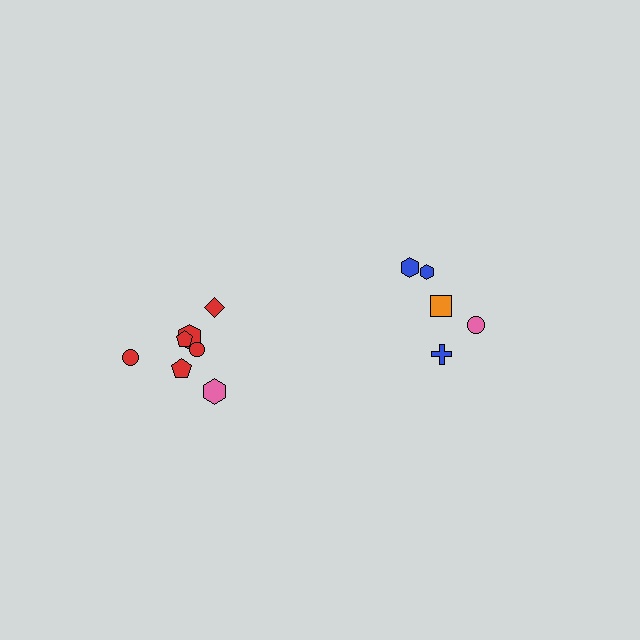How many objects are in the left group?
There are 7 objects.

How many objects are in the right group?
There are 5 objects.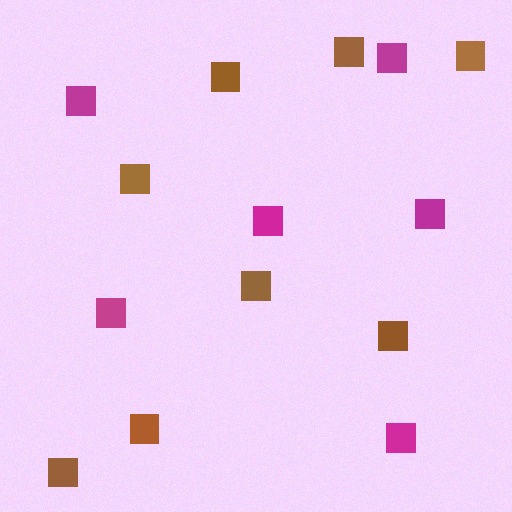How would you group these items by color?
There are 2 groups: one group of magenta squares (6) and one group of brown squares (8).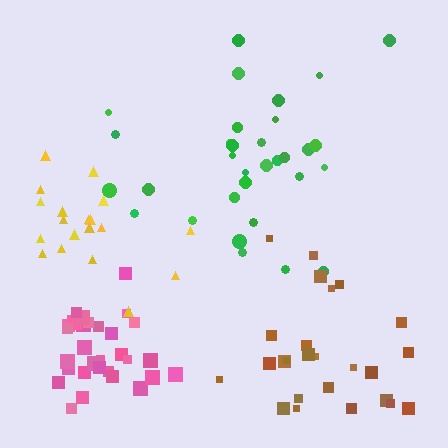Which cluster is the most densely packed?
Pink.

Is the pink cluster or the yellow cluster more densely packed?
Pink.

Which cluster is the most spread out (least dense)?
Brown.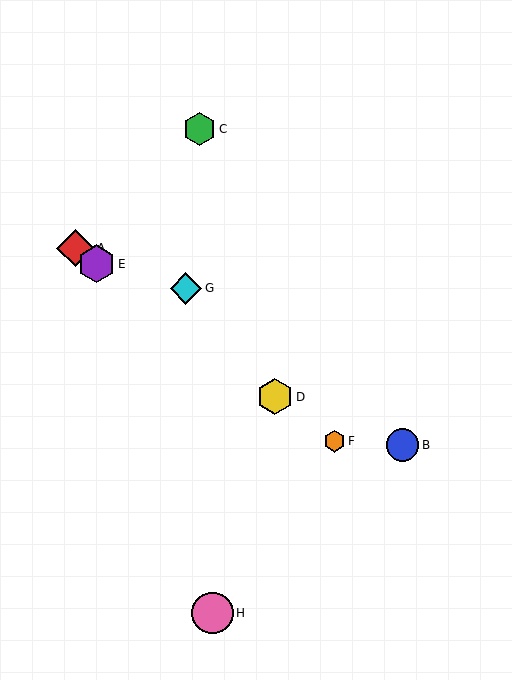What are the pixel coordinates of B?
Object B is at (403, 445).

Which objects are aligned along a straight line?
Objects A, D, E, F are aligned along a straight line.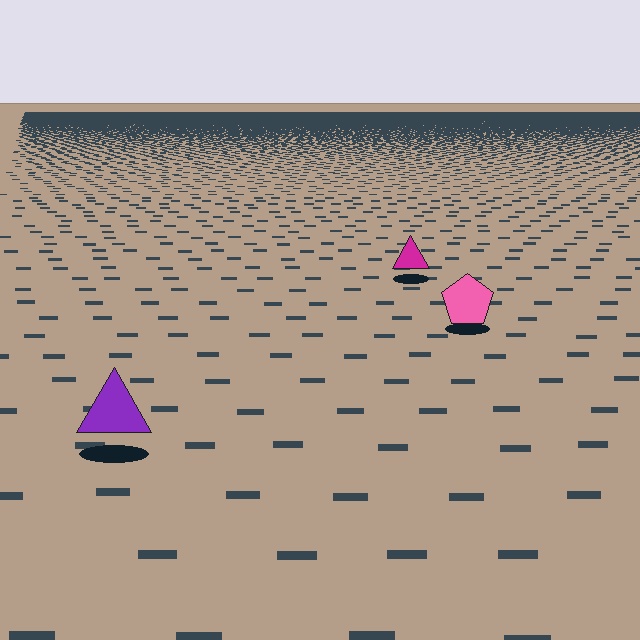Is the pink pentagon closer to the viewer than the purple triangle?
No. The purple triangle is closer — you can tell from the texture gradient: the ground texture is coarser near it.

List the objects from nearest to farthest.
From nearest to farthest: the purple triangle, the pink pentagon, the magenta triangle.